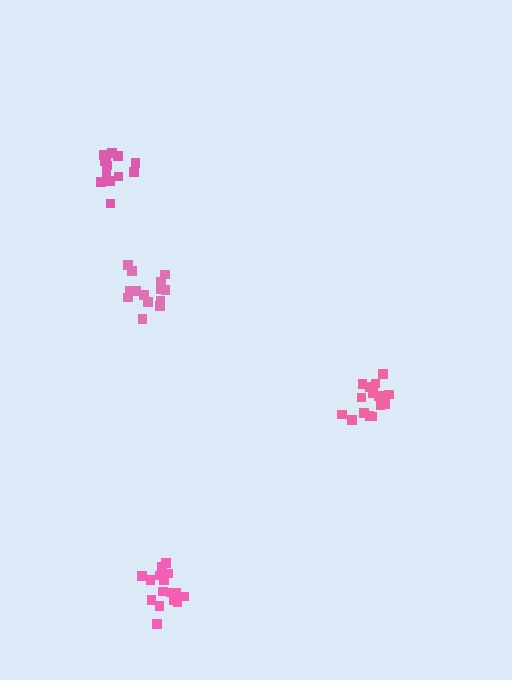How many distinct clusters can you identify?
There are 4 distinct clusters.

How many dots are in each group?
Group 1: 13 dots, Group 2: 14 dots, Group 3: 16 dots, Group 4: 16 dots (59 total).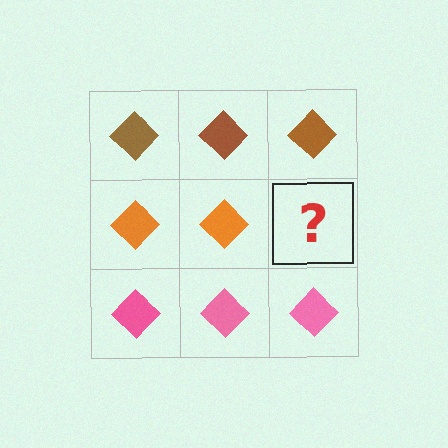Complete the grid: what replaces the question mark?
The question mark should be replaced with an orange diamond.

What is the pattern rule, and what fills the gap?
The rule is that each row has a consistent color. The gap should be filled with an orange diamond.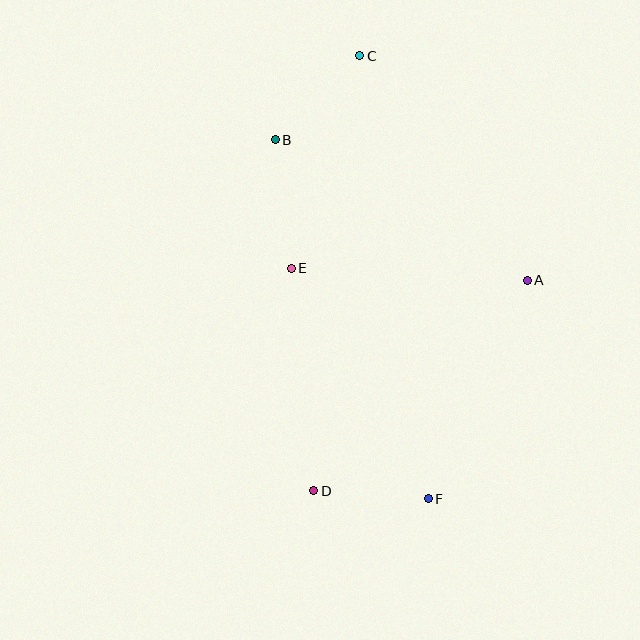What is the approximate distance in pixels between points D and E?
The distance between D and E is approximately 224 pixels.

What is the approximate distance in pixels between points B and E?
The distance between B and E is approximately 129 pixels.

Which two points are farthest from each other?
Points C and F are farthest from each other.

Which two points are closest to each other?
Points D and F are closest to each other.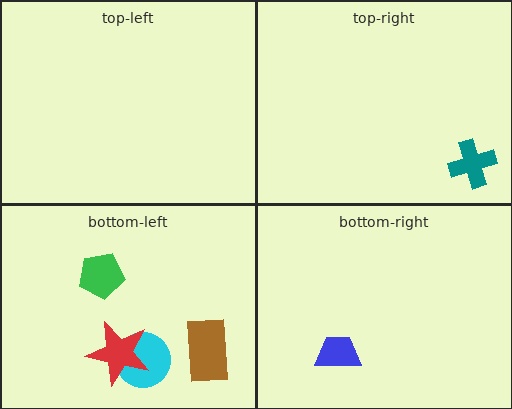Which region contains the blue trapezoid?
The bottom-right region.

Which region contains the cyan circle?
The bottom-left region.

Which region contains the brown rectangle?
The bottom-left region.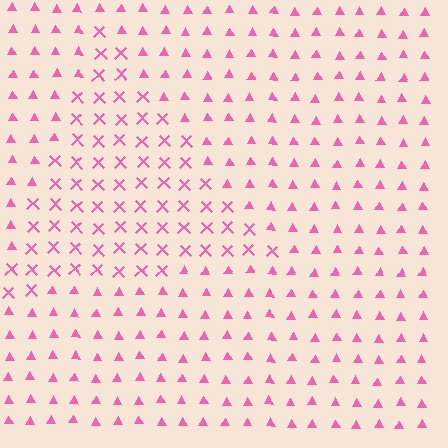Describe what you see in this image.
The image is filled with small pink elements arranged in a uniform grid. A triangle-shaped region contains X marks, while the surrounding area contains triangles. The boundary is defined purely by the change in element shape.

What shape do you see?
I see a triangle.